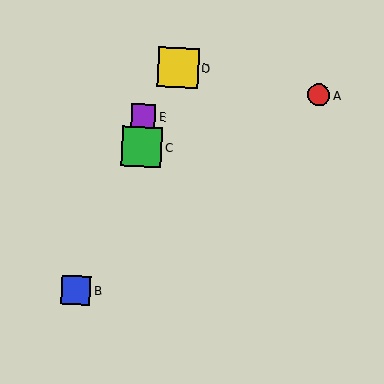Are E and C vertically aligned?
Yes, both are at x≈144.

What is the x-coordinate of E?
Object E is at x≈144.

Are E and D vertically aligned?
No, E is at x≈144 and D is at x≈179.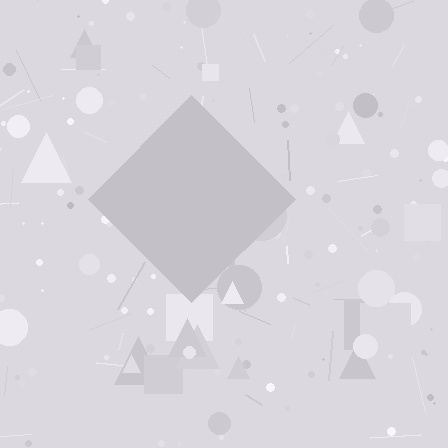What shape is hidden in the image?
A diamond is hidden in the image.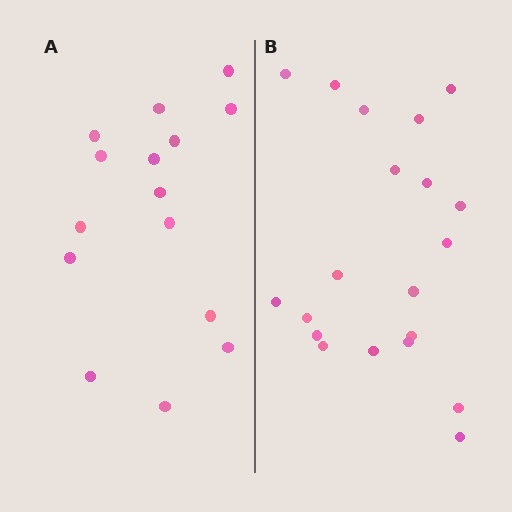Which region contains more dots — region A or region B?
Region B (the right region) has more dots.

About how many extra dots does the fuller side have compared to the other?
Region B has about 5 more dots than region A.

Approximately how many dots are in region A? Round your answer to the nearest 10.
About 20 dots. (The exact count is 15, which rounds to 20.)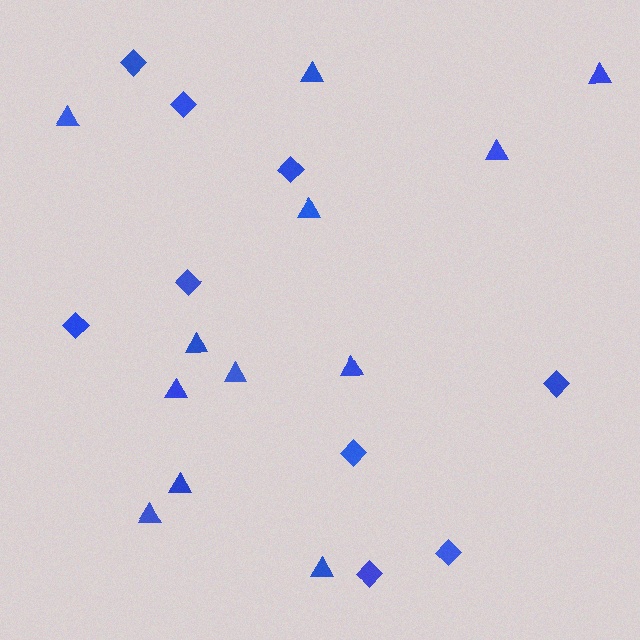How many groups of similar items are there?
There are 2 groups: one group of diamonds (9) and one group of triangles (12).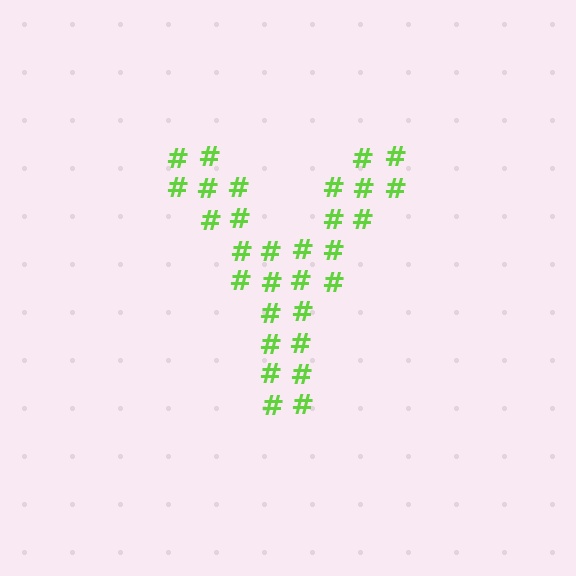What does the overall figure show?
The overall figure shows the letter Y.